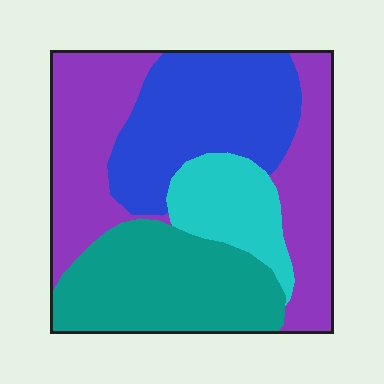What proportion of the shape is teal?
Teal takes up about one quarter (1/4) of the shape.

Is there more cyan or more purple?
Purple.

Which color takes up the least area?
Cyan, at roughly 10%.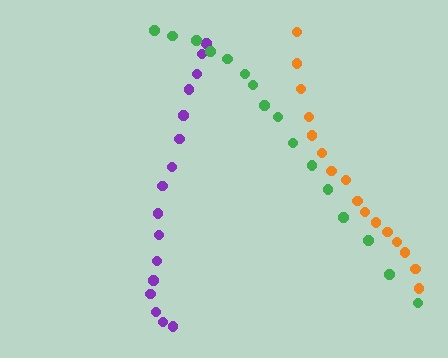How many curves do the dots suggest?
There are 3 distinct paths.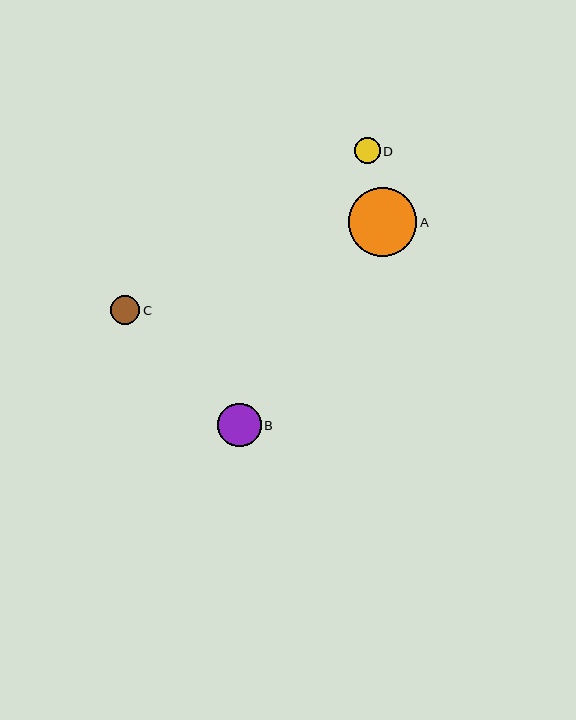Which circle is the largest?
Circle A is the largest with a size of approximately 68 pixels.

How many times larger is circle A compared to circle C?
Circle A is approximately 2.4 times the size of circle C.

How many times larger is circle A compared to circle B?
Circle A is approximately 1.6 times the size of circle B.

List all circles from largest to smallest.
From largest to smallest: A, B, C, D.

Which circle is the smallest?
Circle D is the smallest with a size of approximately 26 pixels.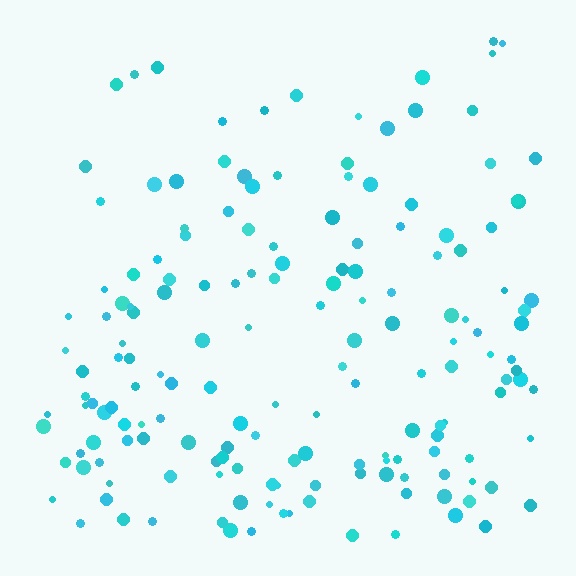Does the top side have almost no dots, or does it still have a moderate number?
Still a moderate number, just noticeably fewer than the bottom.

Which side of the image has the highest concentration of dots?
The bottom.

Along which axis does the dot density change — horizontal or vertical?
Vertical.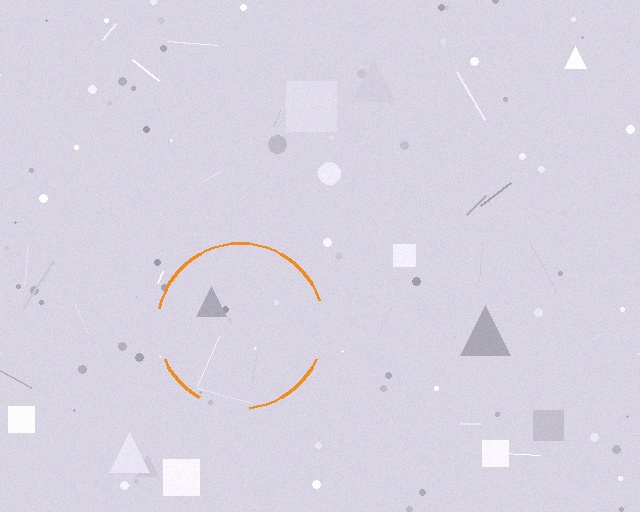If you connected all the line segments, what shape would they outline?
They would outline a circle.